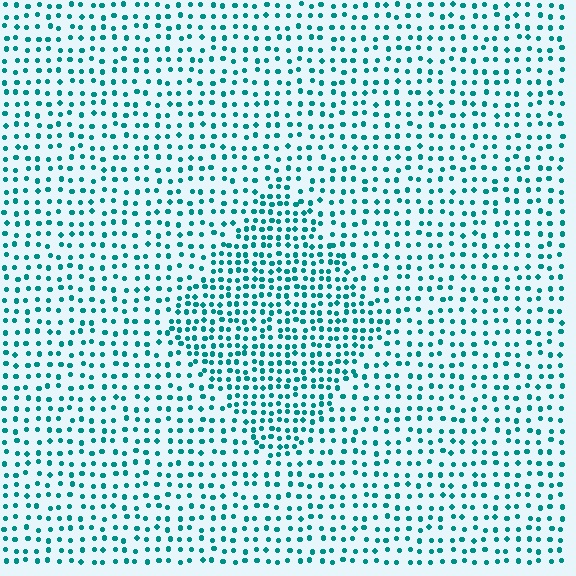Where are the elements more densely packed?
The elements are more densely packed inside the diamond boundary.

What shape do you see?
I see a diamond.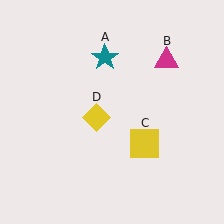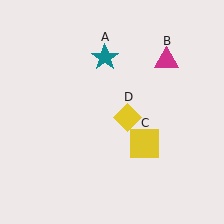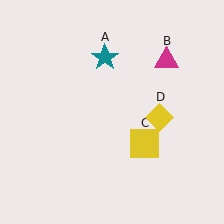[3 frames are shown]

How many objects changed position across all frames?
1 object changed position: yellow diamond (object D).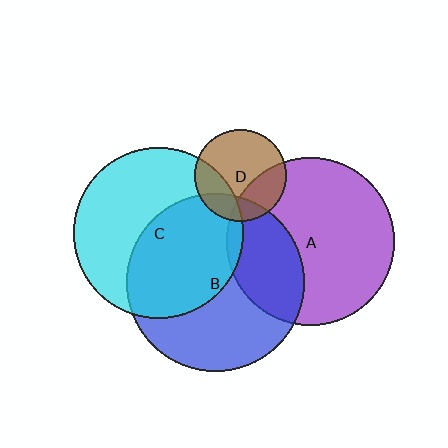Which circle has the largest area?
Circle B (blue).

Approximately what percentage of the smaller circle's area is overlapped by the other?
Approximately 25%.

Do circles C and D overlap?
Yes.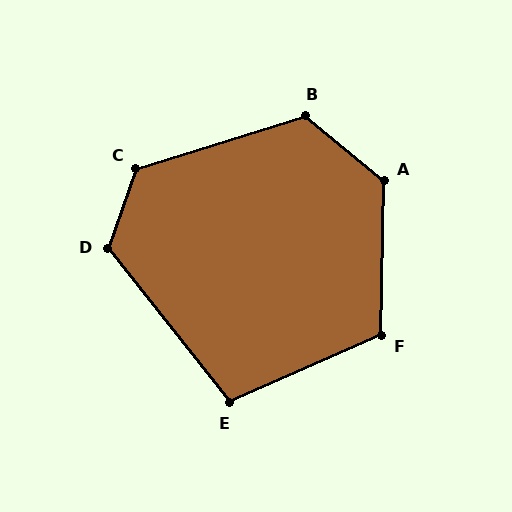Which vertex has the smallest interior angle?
E, at approximately 105 degrees.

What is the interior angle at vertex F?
Approximately 115 degrees (obtuse).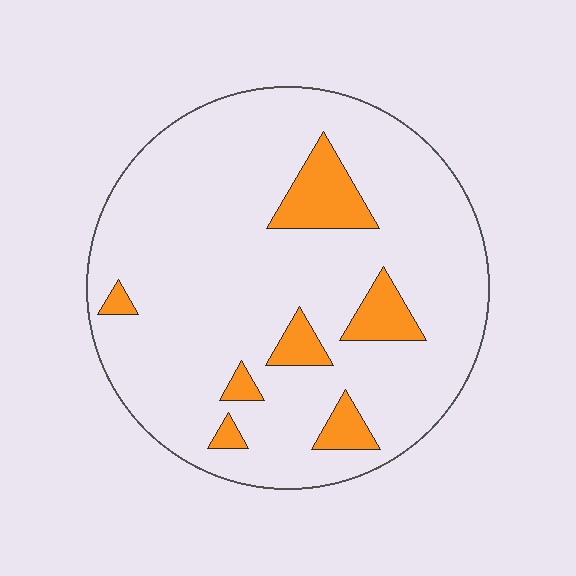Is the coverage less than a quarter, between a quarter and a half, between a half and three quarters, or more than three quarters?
Less than a quarter.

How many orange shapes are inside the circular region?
7.